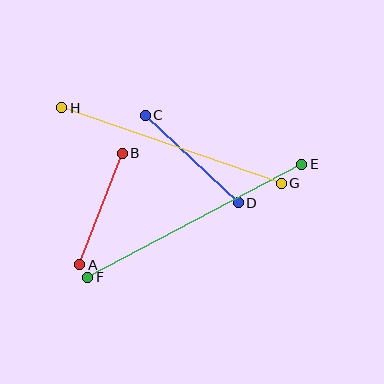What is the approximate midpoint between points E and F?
The midpoint is at approximately (195, 221) pixels.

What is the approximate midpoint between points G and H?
The midpoint is at approximately (171, 146) pixels.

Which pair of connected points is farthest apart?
Points E and F are farthest apart.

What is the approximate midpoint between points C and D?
The midpoint is at approximately (192, 159) pixels.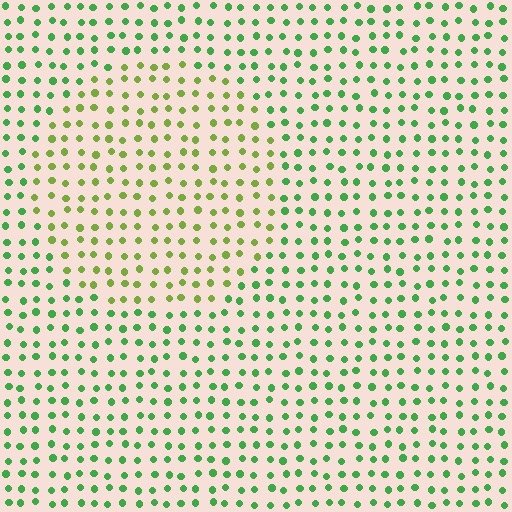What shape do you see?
I see a circle.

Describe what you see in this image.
The image is filled with small green elements in a uniform arrangement. A circle-shaped region is visible where the elements are tinted to a slightly different hue, forming a subtle color boundary.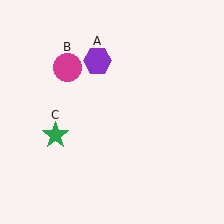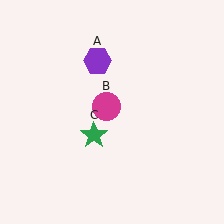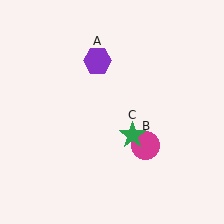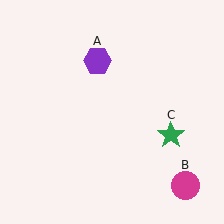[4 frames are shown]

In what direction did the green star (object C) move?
The green star (object C) moved right.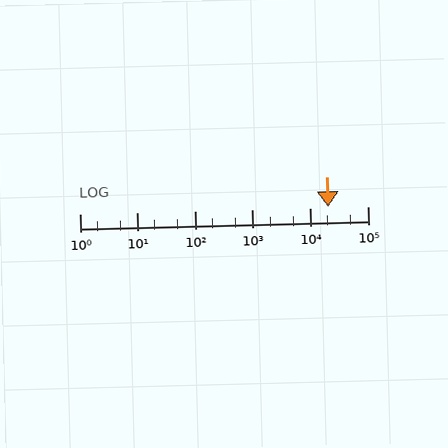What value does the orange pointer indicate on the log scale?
The pointer indicates approximately 21000.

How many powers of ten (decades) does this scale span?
The scale spans 5 decades, from 1 to 100000.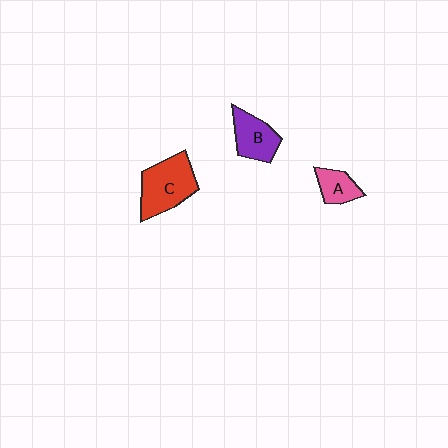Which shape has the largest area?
Shape C (red).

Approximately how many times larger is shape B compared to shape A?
Approximately 1.4 times.